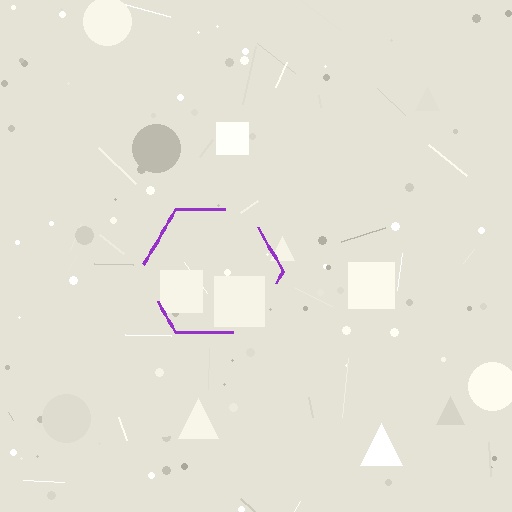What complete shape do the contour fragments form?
The contour fragments form a hexagon.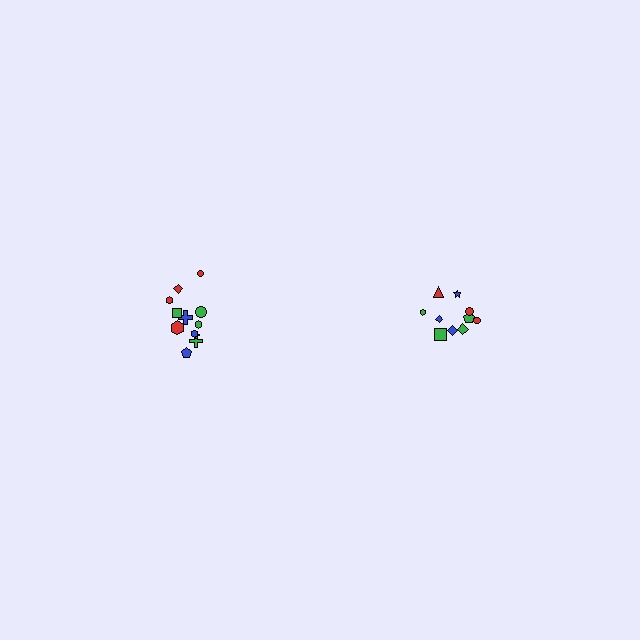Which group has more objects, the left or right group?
The left group.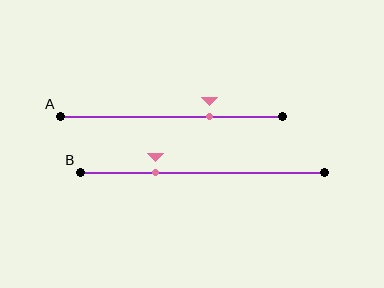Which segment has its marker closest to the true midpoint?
Segment A has its marker closest to the true midpoint.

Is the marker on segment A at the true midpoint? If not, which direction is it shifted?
No, the marker on segment A is shifted to the right by about 17% of the segment length.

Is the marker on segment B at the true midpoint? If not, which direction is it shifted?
No, the marker on segment B is shifted to the left by about 19% of the segment length.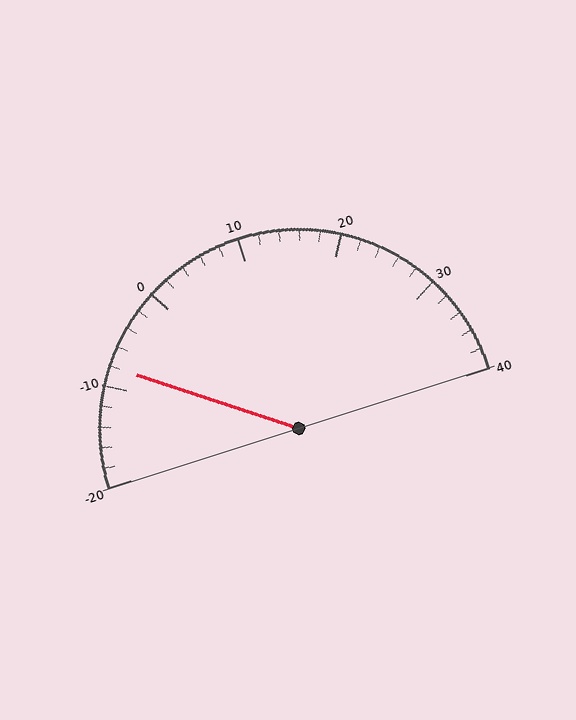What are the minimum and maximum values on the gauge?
The gauge ranges from -20 to 40.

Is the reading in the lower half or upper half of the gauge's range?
The reading is in the lower half of the range (-20 to 40).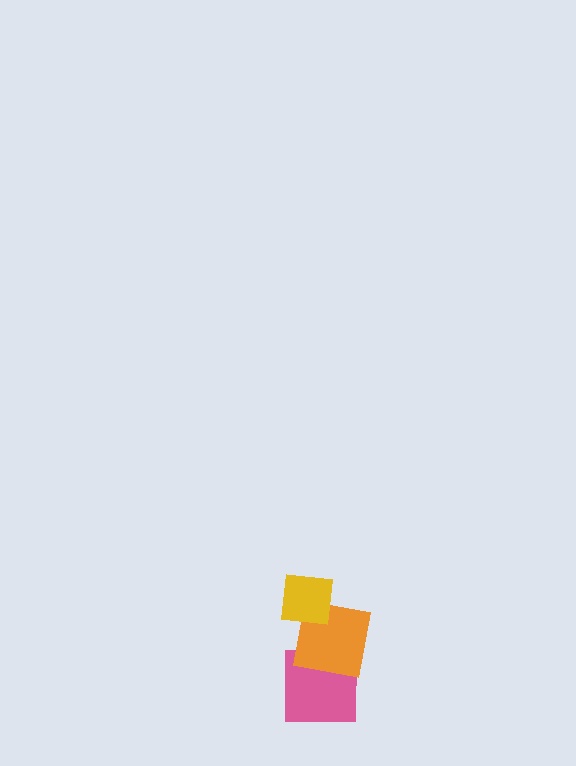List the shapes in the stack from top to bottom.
From top to bottom: the yellow square, the orange square, the pink square.